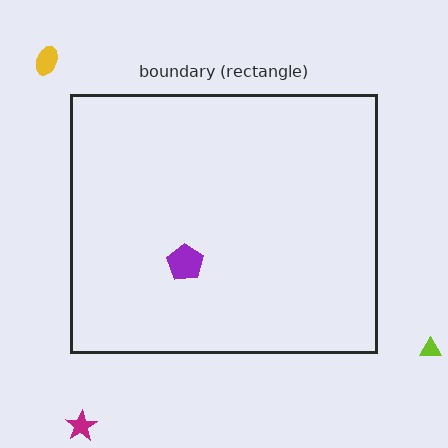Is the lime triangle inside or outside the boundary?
Outside.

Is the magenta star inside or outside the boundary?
Outside.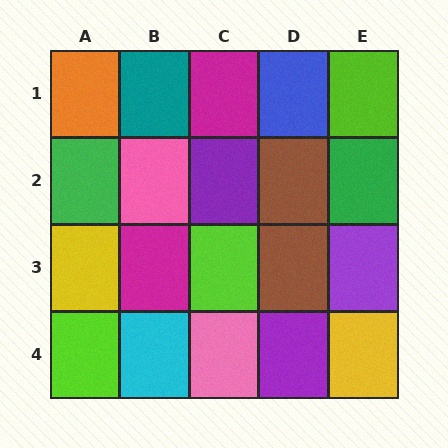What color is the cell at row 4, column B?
Cyan.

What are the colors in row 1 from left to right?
Orange, teal, magenta, blue, lime.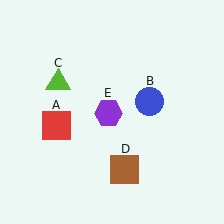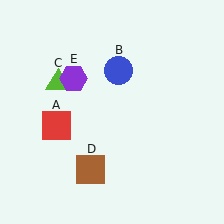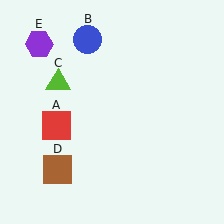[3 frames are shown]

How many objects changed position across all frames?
3 objects changed position: blue circle (object B), brown square (object D), purple hexagon (object E).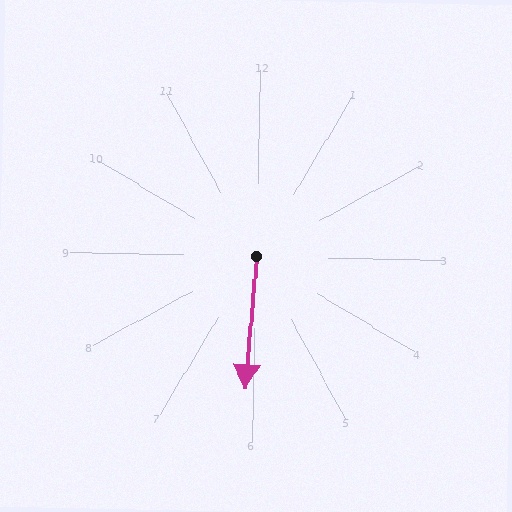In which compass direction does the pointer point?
South.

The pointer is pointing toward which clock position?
Roughly 6 o'clock.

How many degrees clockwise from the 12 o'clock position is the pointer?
Approximately 184 degrees.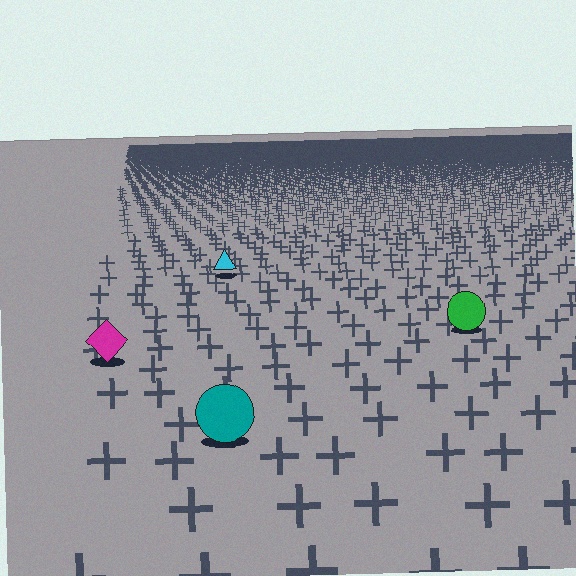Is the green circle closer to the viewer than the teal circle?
No. The teal circle is closer — you can tell from the texture gradient: the ground texture is coarser near it.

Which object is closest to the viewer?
The teal circle is closest. The texture marks near it are larger and more spread out.